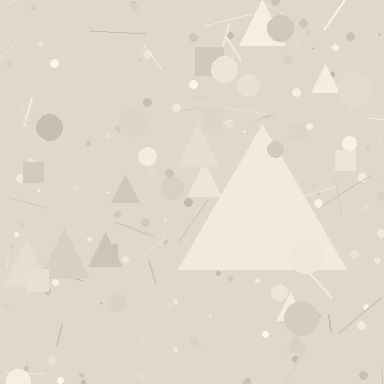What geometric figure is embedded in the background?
A triangle is embedded in the background.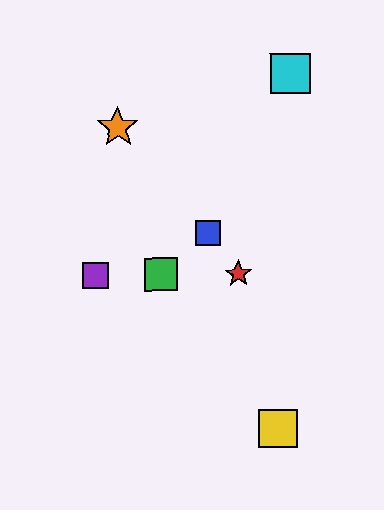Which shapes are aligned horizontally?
The red star, the green square, the purple square are aligned horizontally.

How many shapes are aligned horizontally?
3 shapes (the red star, the green square, the purple square) are aligned horizontally.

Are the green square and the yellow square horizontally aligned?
No, the green square is at y≈275 and the yellow square is at y≈428.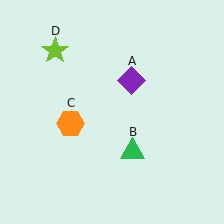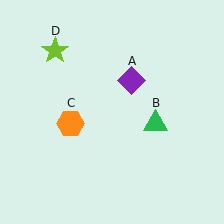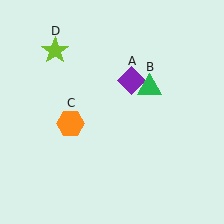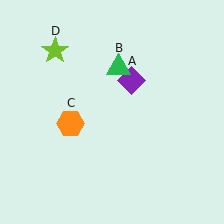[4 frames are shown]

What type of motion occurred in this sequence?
The green triangle (object B) rotated counterclockwise around the center of the scene.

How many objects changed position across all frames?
1 object changed position: green triangle (object B).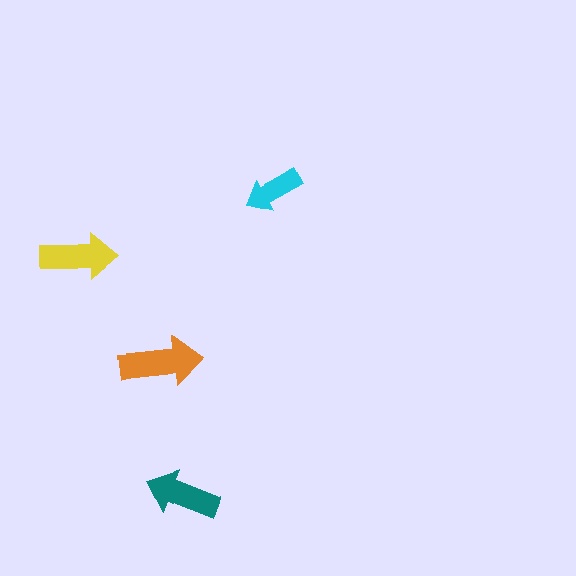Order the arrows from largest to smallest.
the orange one, the yellow one, the teal one, the cyan one.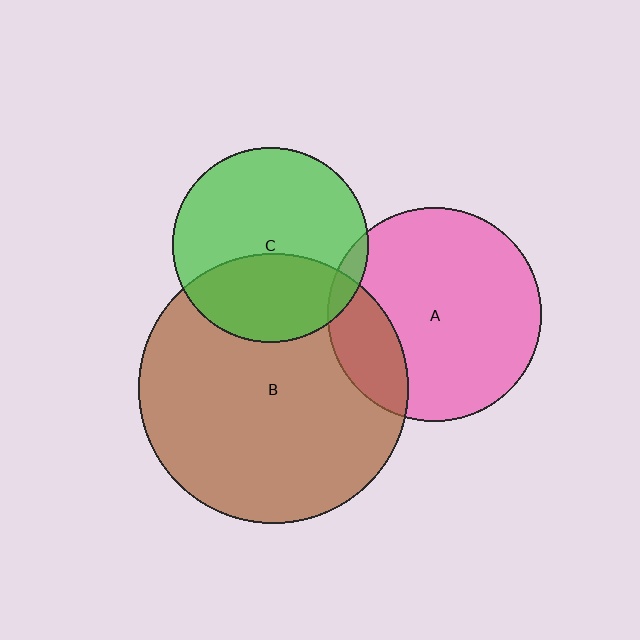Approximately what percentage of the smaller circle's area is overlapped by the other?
Approximately 5%.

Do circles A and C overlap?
Yes.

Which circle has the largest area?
Circle B (brown).